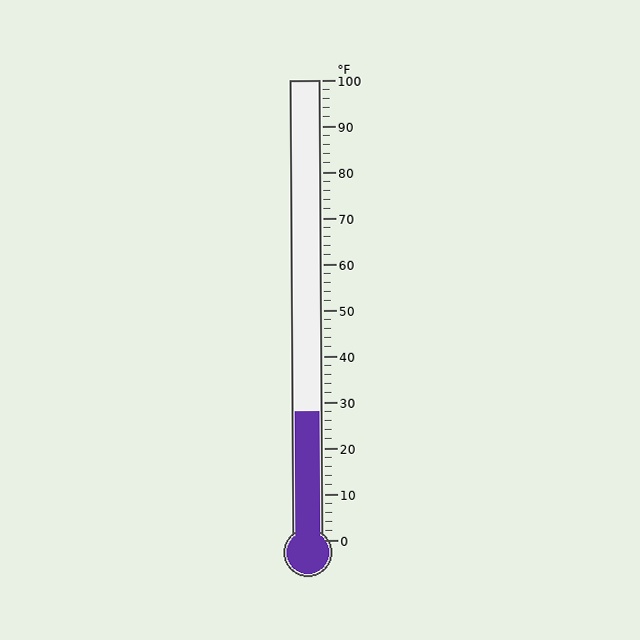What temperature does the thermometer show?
The thermometer shows approximately 28°F.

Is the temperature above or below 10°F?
The temperature is above 10°F.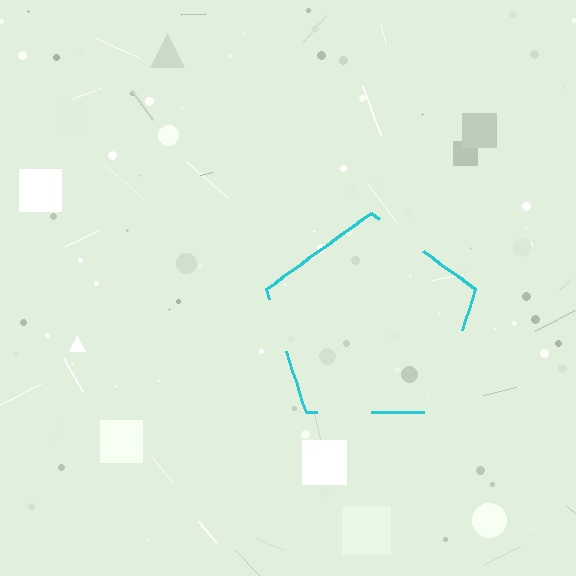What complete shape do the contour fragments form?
The contour fragments form a pentagon.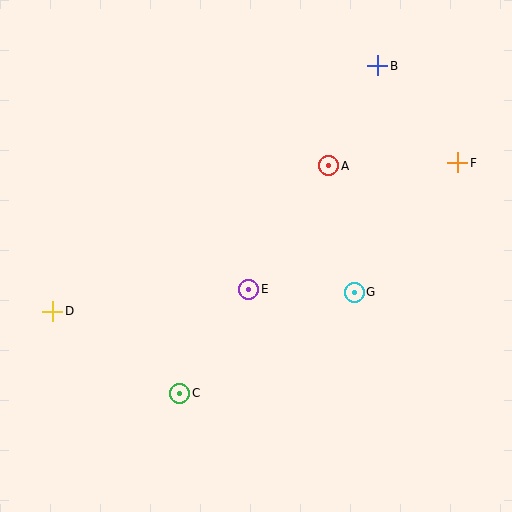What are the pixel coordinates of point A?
Point A is at (329, 166).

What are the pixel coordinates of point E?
Point E is at (249, 289).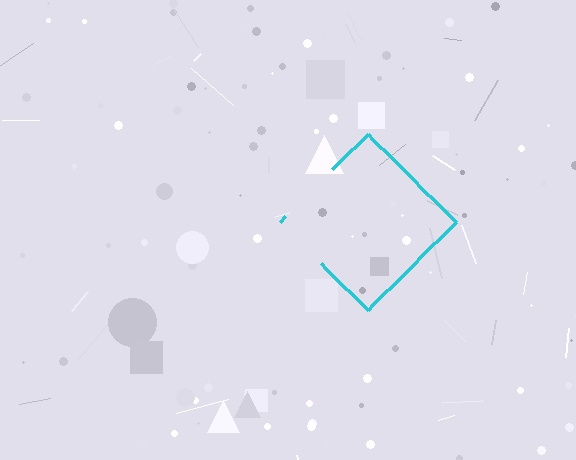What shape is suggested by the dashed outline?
The dashed outline suggests a diamond.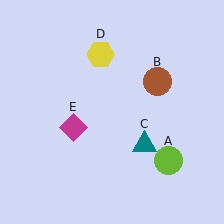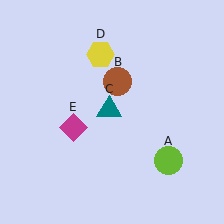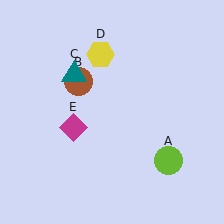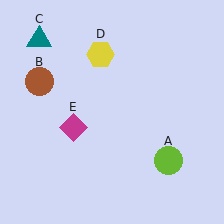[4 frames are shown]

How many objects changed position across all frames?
2 objects changed position: brown circle (object B), teal triangle (object C).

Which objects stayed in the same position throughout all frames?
Lime circle (object A) and yellow hexagon (object D) and magenta diamond (object E) remained stationary.